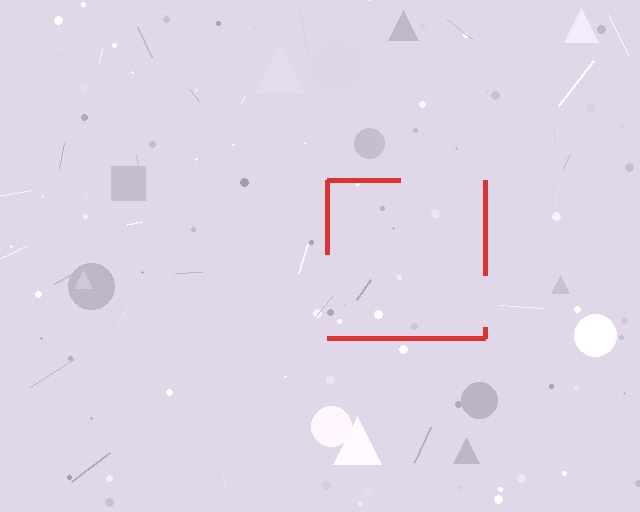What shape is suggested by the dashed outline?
The dashed outline suggests a square.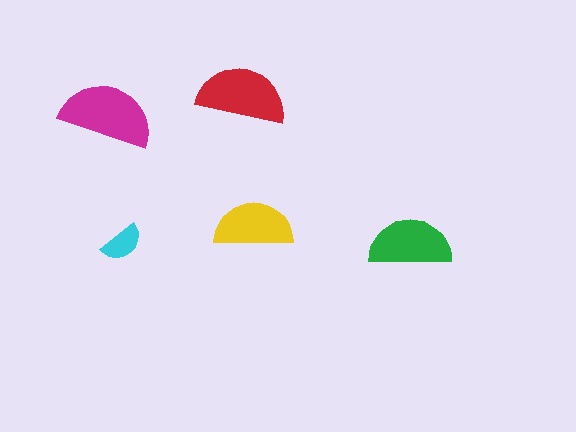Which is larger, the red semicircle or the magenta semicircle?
The magenta one.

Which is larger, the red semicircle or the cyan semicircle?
The red one.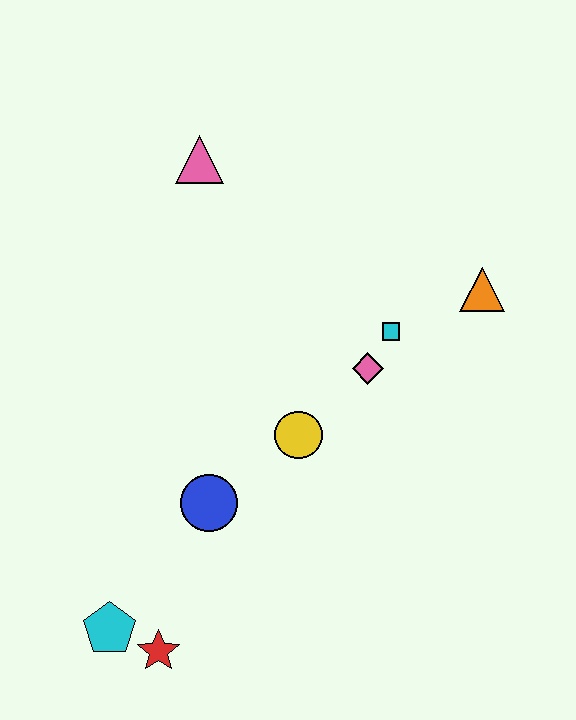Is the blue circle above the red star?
Yes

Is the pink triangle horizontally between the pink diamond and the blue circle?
No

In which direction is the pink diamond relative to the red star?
The pink diamond is above the red star.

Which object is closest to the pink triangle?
The cyan square is closest to the pink triangle.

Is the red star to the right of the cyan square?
No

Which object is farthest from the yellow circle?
The pink triangle is farthest from the yellow circle.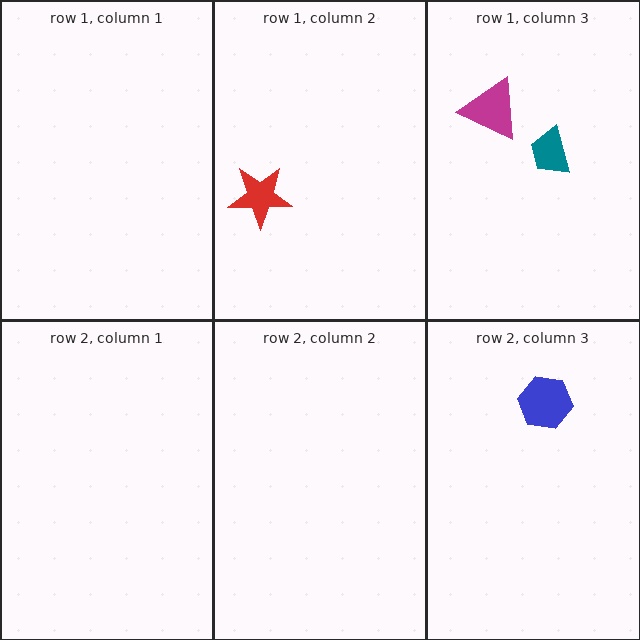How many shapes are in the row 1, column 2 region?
1.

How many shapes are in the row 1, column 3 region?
2.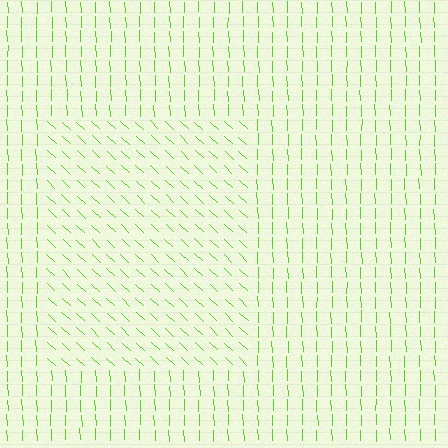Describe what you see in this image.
The image is filled with small lime line segments. A rectangle region in the image has lines oriented differently from the surrounding lines, creating a visible texture boundary.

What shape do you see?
I see a rectangle.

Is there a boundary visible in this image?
Yes, there is a texture boundary formed by a change in line orientation.